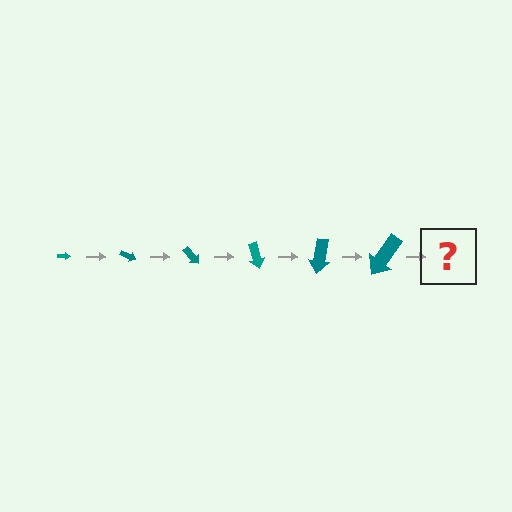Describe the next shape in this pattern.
It should be an arrow, larger than the previous one and rotated 150 degrees from the start.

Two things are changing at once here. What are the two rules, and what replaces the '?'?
The two rules are that the arrow grows larger each step and it rotates 25 degrees each step. The '?' should be an arrow, larger than the previous one and rotated 150 degrees from the start.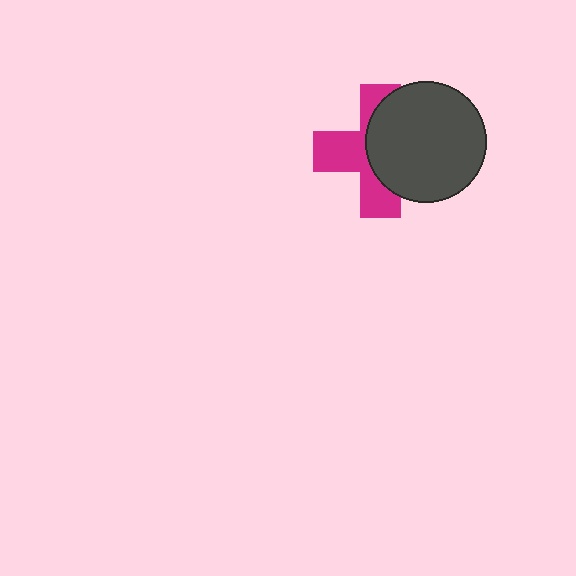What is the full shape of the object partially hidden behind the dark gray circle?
The partially hidden object is a magenta cross.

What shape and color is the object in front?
The object in front is a dark gray circle.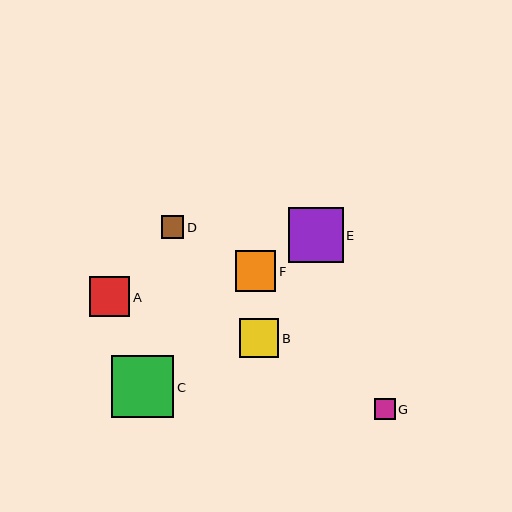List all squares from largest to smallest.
From largest to smallest: C, E, F, A, B, D, G.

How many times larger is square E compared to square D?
Square E is approximately 2.4 times the size of square D.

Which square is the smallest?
Square G is the smallest with a size of approximately 21 pixels.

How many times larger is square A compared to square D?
Square A is approximately 1.8 times the size of square D.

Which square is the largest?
Square C is the largest with a size of approximately 62 pixels.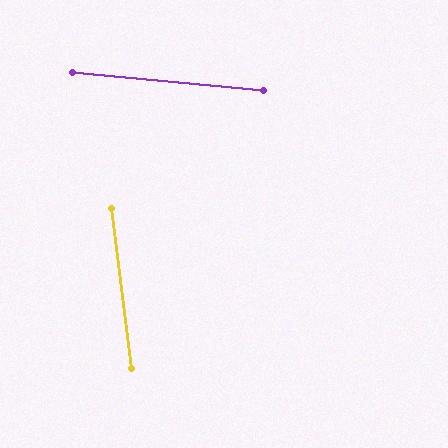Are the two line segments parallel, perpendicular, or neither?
Neither parallel nor perpendicular — they differ by about 78°.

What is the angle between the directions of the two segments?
Approximately 78 degrees.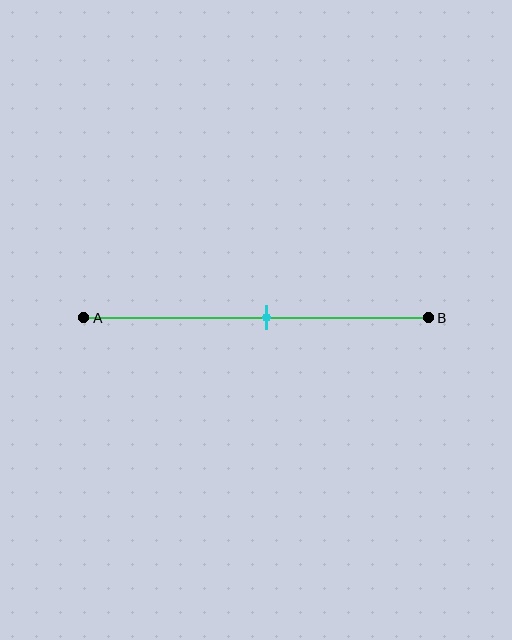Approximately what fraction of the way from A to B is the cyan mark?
The cyan mark is approximately 55% of the way from A to B.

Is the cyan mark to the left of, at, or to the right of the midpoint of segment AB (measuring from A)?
The cyan mark is approximately at the midpoint of segment AB.